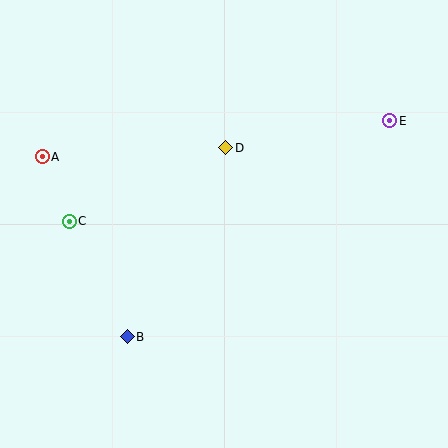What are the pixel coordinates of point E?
Point E is at (390, 121).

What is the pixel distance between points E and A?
The distance between E and A is 349 pixels.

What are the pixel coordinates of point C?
Point C is at (69, 221).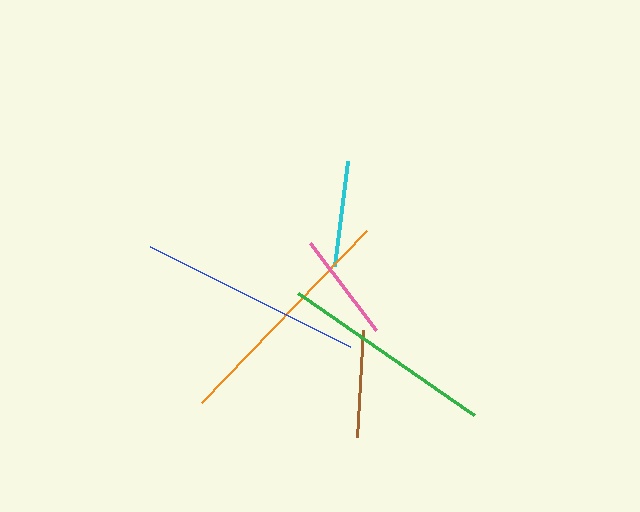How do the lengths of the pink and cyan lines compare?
The pink and cyan lines are approximately the same length.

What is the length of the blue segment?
The blue segment is approximately 224 pixels long.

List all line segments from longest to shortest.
From longest to shortest: orange, blue, green, pink, brown, cyan.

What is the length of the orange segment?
The orange segment is approximately 238 pixels long.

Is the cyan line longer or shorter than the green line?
The green line is longer than the cyan line.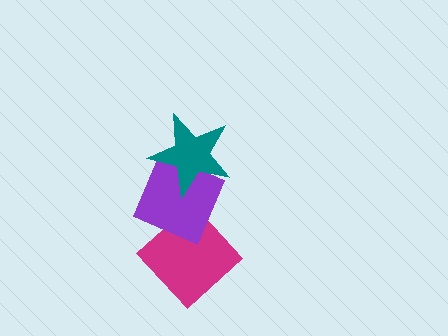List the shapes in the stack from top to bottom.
From top to bottom: the teal star, the purple diamond, the magenta diamond.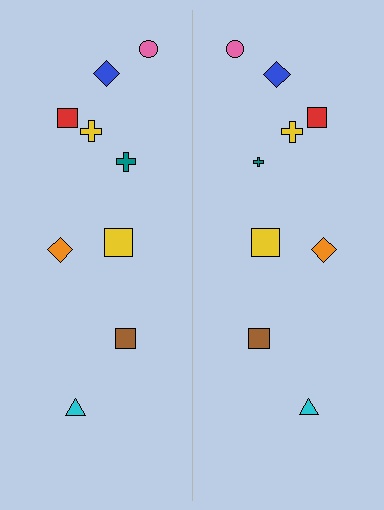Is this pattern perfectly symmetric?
No, the pattern is not perfectly symmetric. The teal cross on the right side has a different size than its mirror counterpart.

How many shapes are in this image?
There are 18 shapes in this image.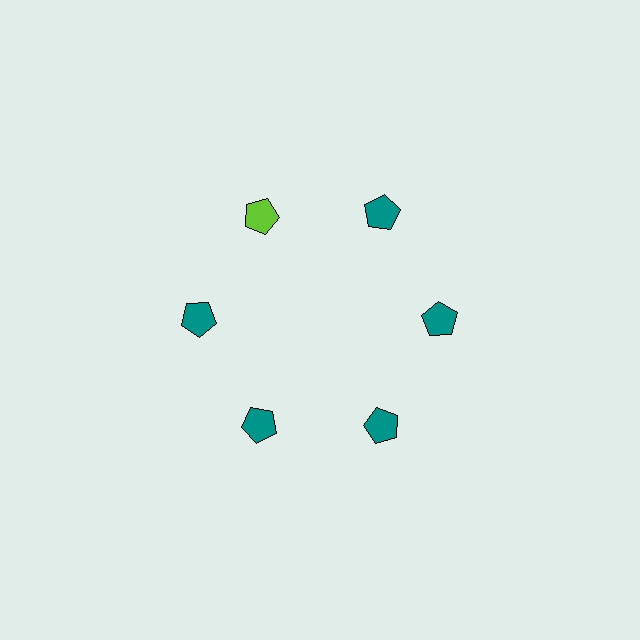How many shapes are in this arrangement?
There are 6 shapes arranged in a ring pattern.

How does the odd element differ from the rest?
It has a different color: lime instead of teal.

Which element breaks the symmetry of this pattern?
The lime pentagon at roughly the 11 o'clock position breaks the symmetry. All other shapes are teal pentagons.